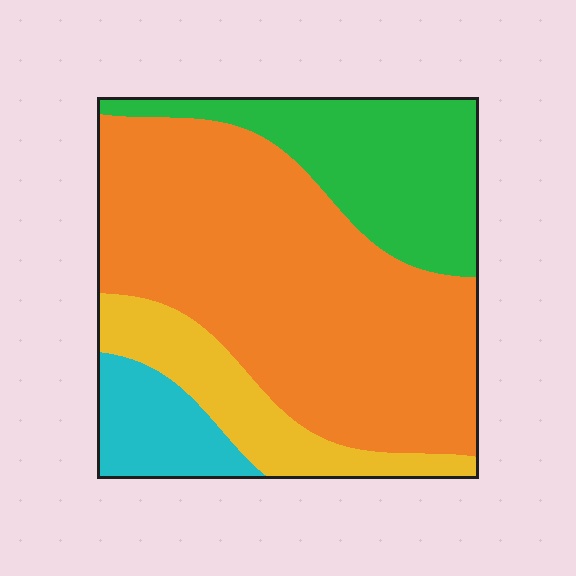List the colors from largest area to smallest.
From largest to smallest: orange, green, yellow, cyan.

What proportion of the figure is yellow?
Yellow covers roughly 15% of the figure.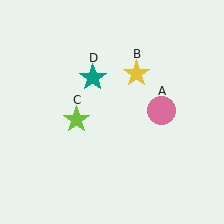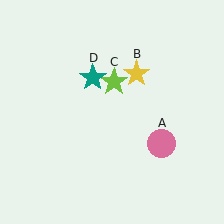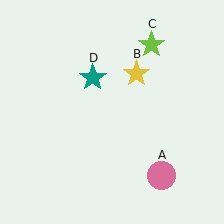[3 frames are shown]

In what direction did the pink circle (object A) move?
The pink circle (object A) moved down.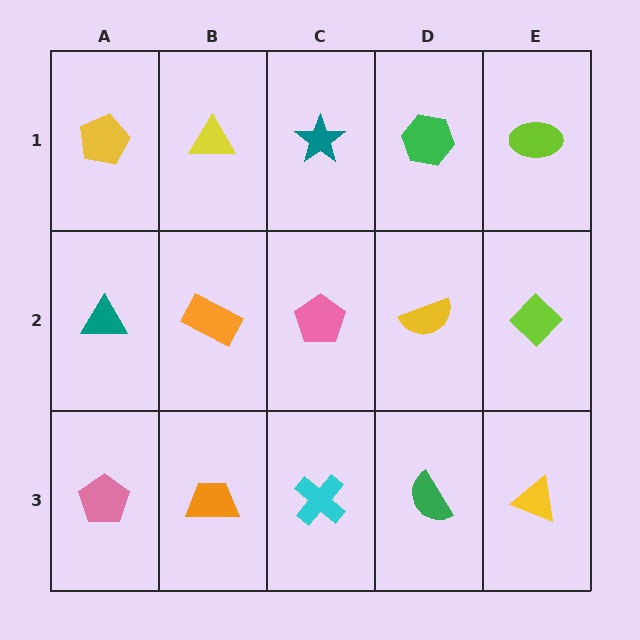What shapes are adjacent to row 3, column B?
An orange rectangle (row 2, column B), a pink pentagon (row 3, column A), a cyan cross (row 3, column C).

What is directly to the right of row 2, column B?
A pink pentagon.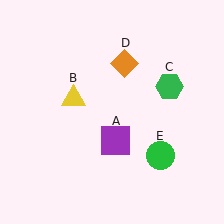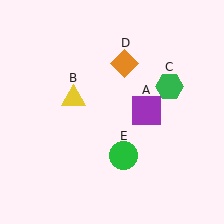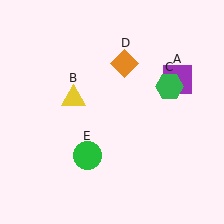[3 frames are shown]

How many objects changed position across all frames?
2 objects changed position: purple square (object A), green circle (object E).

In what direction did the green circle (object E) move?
The green circle (object E) moved left.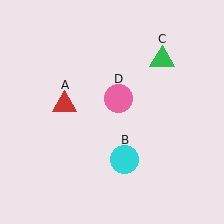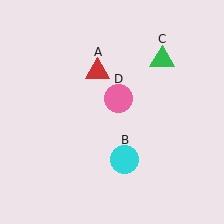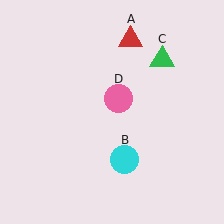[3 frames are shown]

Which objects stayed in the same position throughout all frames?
Cyan circle (object B) and green triangle (object C) and pink circle (object D) remained stationary.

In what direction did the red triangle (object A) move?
The red triangle (object A) moved up and to the right.